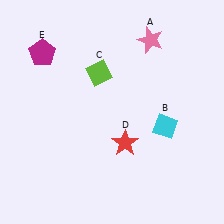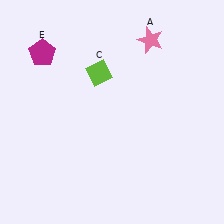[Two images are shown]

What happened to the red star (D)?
The red star (D) was removed in Image 2. It was in the bottom-right area of Image 1.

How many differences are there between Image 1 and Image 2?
There are 2 differences between the two images.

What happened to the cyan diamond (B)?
The cyan diamond (B) was removed in Image 2. It was in the bottom-right area of Image 1.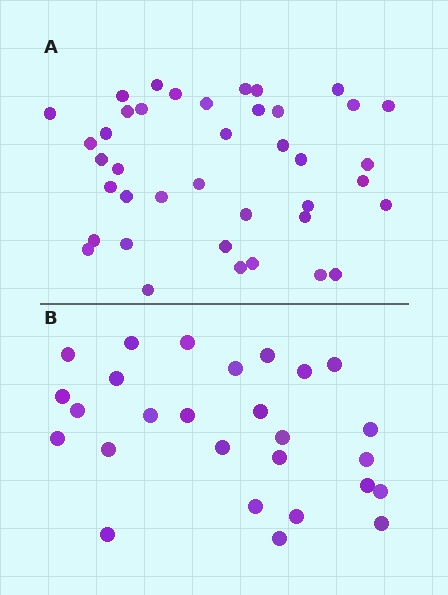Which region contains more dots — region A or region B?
Region A (the top region) has more dots.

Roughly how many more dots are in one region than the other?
Region A has approximately 15 more dots than region B.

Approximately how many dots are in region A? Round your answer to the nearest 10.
About 40 dots.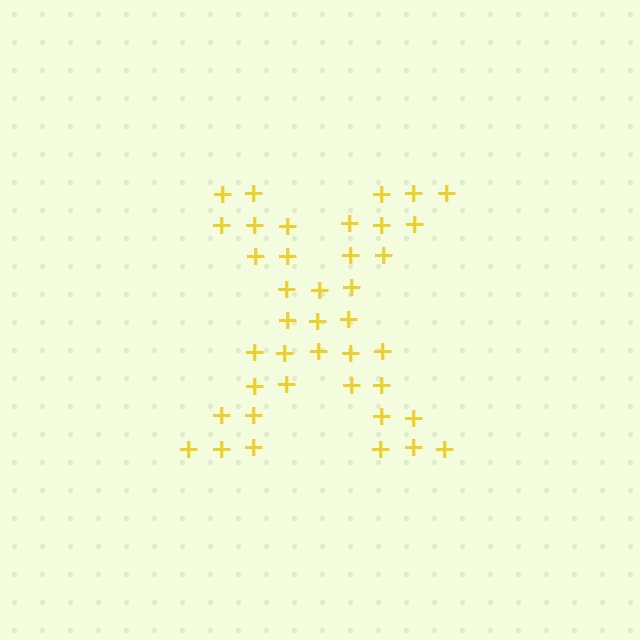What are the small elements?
The small elements are plus signs.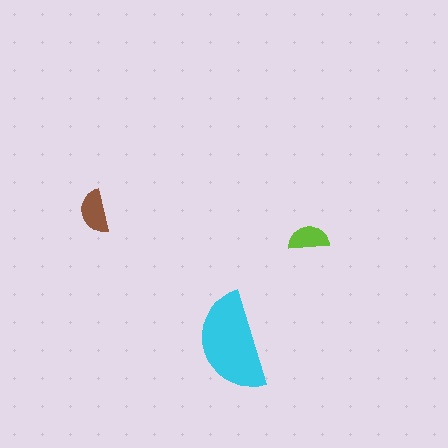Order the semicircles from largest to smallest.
the cyan one, the brown one, the lime one.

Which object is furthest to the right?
The lime semicircle is rightmost.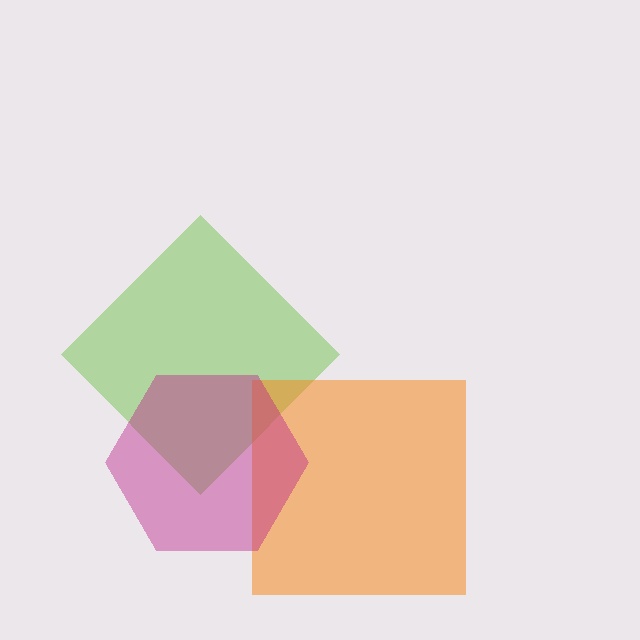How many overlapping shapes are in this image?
There are 3 overlapping shapes in the image.